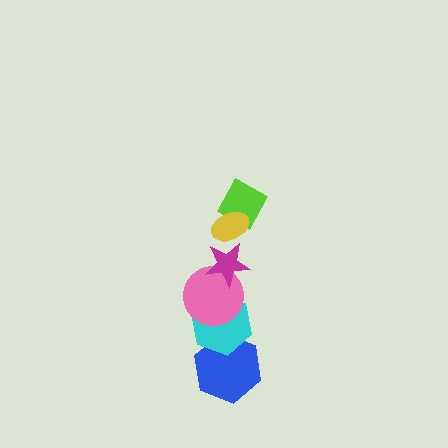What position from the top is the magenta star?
The magenta star is 3rd from the top.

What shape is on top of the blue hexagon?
The cyan hexagon is on top of the blue hexagon.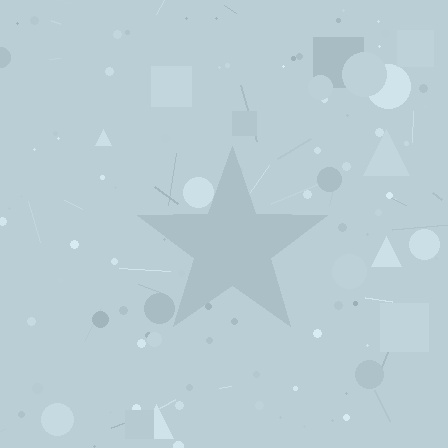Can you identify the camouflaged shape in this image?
The camouflaged shape is a star.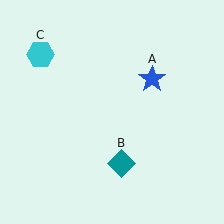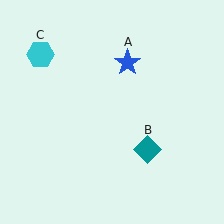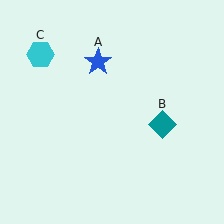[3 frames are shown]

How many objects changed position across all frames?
2 objects changed position: blue star (object A), teal diamond (object B).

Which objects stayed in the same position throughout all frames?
Cyan hexagon (object C) remained stationary.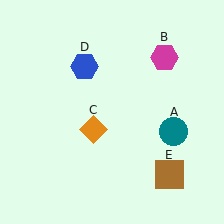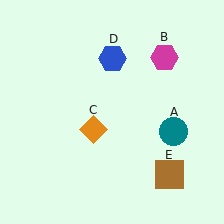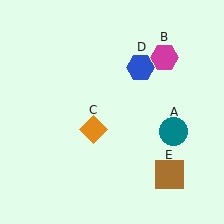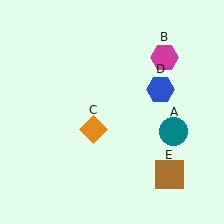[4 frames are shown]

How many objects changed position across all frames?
1 object changed position: blue hexagon (object D).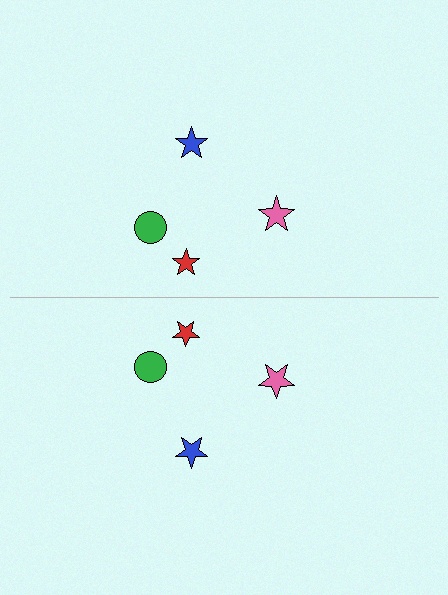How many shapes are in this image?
There are 8 shapes in this image.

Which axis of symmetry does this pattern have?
The pattern has a horizontal axis of symmetry running through the center of the image.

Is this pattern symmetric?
Yes, this pattern has bilateral (reflection) symmetry.